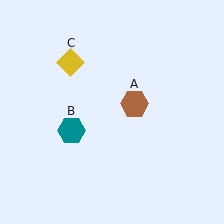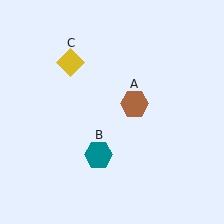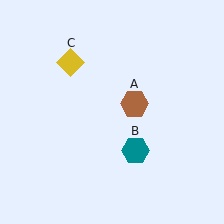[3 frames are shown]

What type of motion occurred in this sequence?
The teal hexagon (object B) rotated counterclockwise around the center of the scene.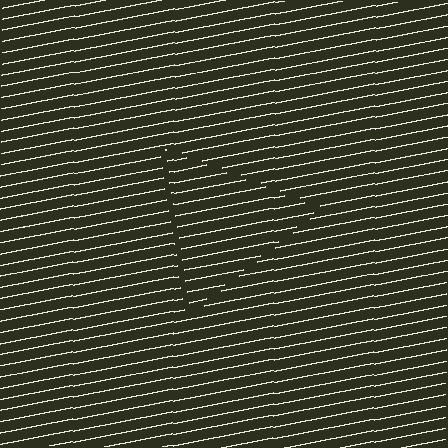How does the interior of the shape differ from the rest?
The interior of the shape contains the same grating, shifted by half a period — the contour is defined by the phase discontinuity where line-ends from the inner and outer gratings abut.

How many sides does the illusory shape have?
3 sides — the line-ends trace a triangle.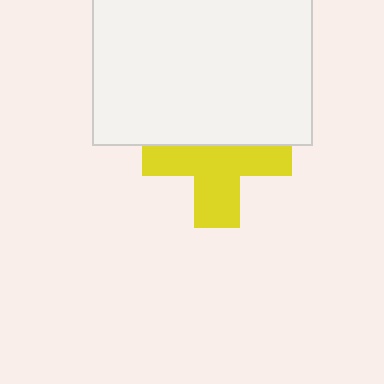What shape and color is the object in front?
The object in front is a white rectangle.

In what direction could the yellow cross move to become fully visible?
The yellow cross could move down. That would shift it out from behind the white rectangle entirely.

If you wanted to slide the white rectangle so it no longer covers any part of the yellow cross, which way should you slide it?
Slide it up — that is the most direct way to separate the two shapes.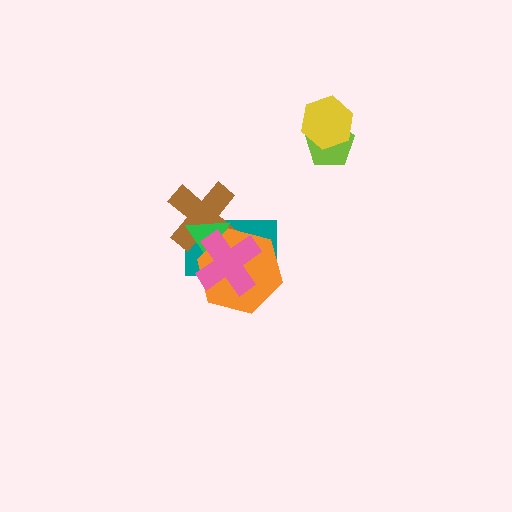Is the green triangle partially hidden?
Yes, it is partially covered by another shape.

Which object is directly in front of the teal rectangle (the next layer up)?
The brown cross is directly in front of the teal rectangle.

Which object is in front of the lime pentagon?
The yellow hexagon is in front of the lime pentagon.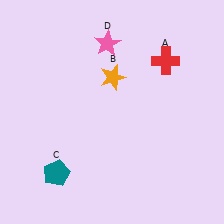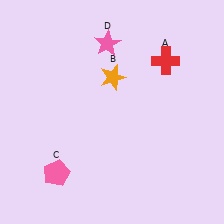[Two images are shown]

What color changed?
The pentagon (C) changed from teal in Image 1 to pink in Image 2.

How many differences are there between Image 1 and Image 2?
There is 1 difference between the two images.